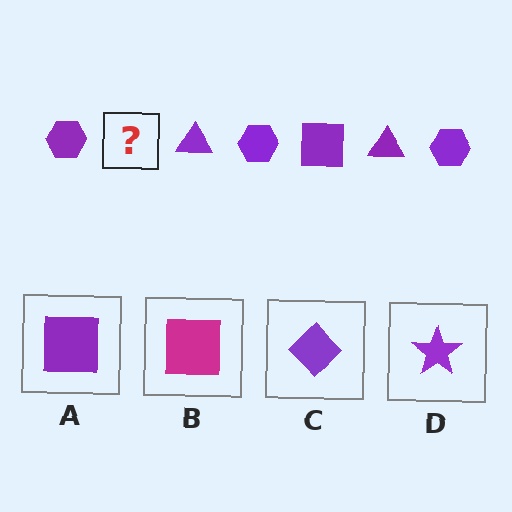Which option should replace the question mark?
Option A.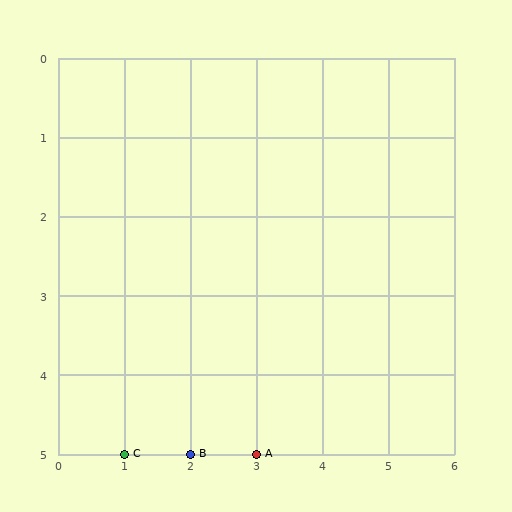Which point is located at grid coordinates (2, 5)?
Point B is at (2, 5).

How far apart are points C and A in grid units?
Points C and A are 2 columns apart.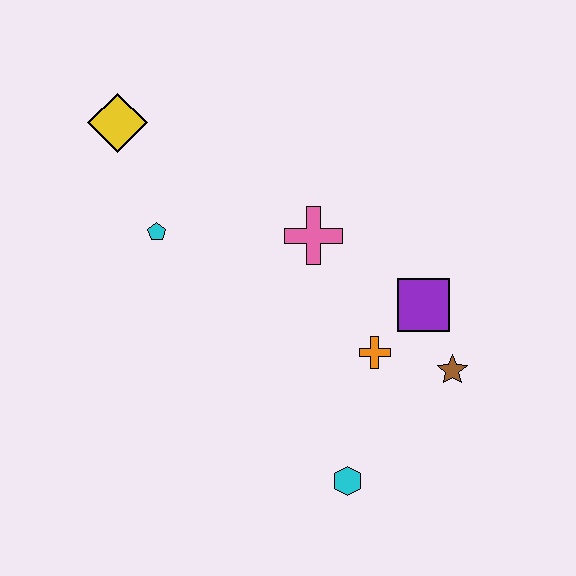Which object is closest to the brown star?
The purple square is closest to the brown star.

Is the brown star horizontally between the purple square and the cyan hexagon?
No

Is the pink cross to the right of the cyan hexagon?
No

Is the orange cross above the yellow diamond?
No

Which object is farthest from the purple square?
The yellow diamond is farthest from the purple square.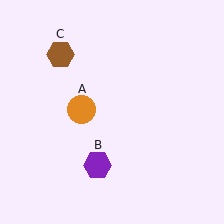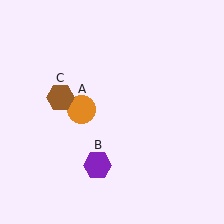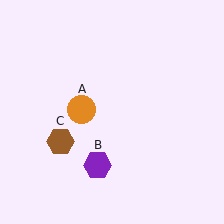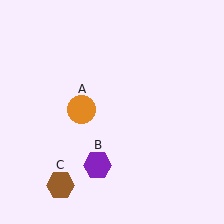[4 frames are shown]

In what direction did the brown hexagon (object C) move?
The brown hexagon (object C) moved down.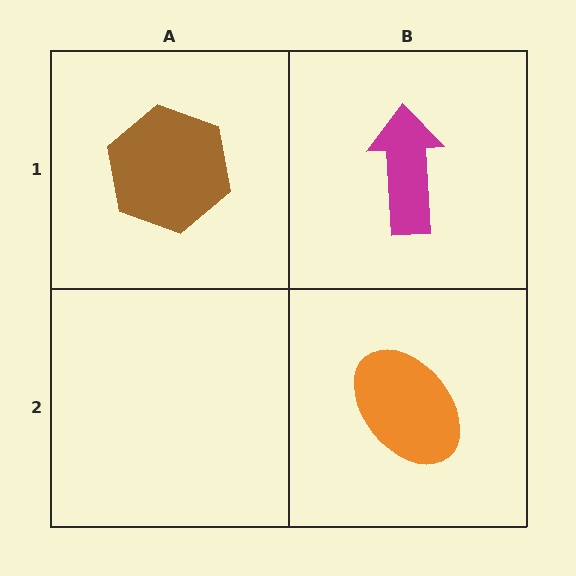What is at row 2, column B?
An orange ellipse.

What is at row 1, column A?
A brown hexagon.